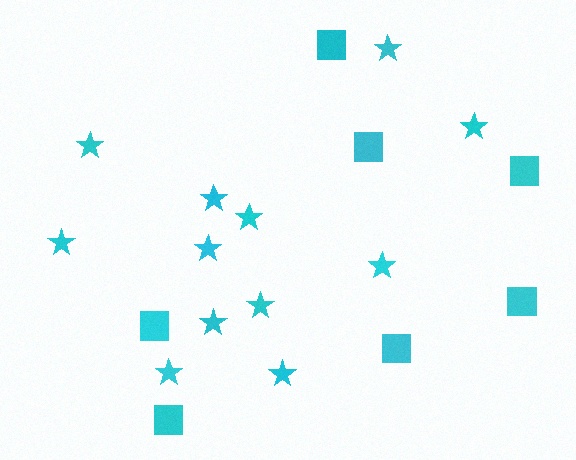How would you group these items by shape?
There are 2 groups: one group of squares (7) and one group of stars (12).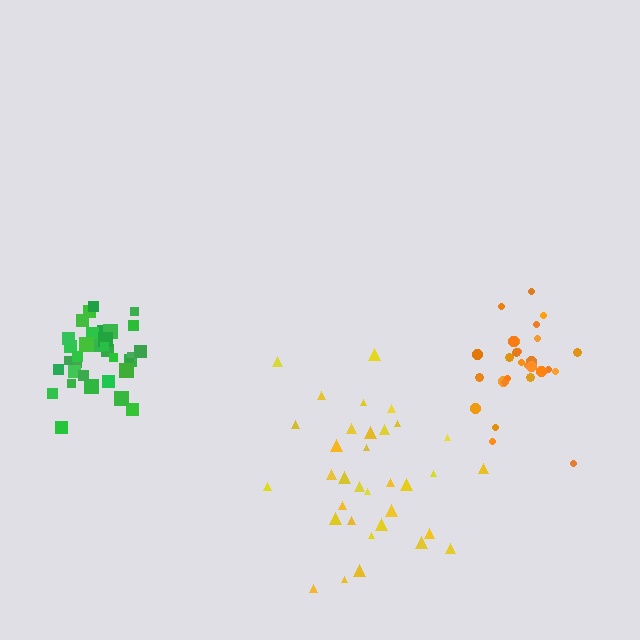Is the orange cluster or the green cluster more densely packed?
Green.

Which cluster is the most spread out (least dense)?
Yellow.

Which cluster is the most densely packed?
Green.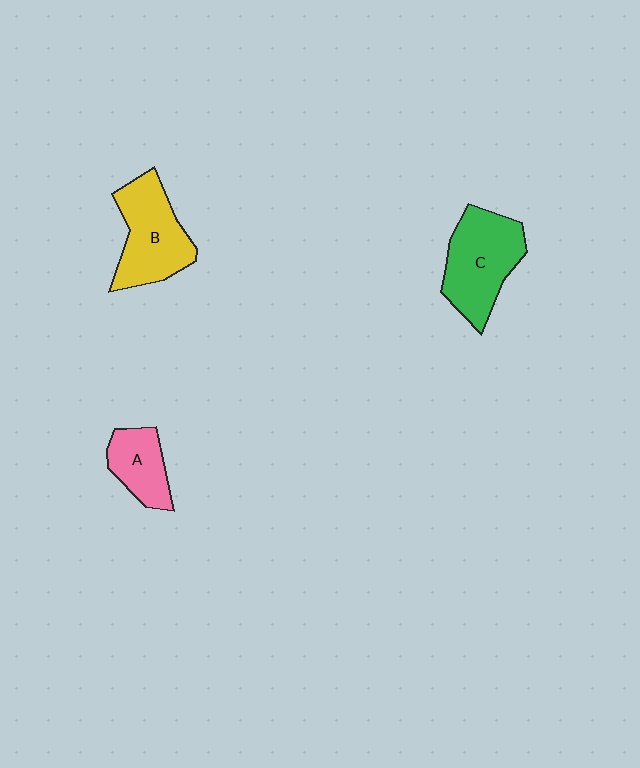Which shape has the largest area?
Shape C (green).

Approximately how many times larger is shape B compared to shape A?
Approximately 1.7 times.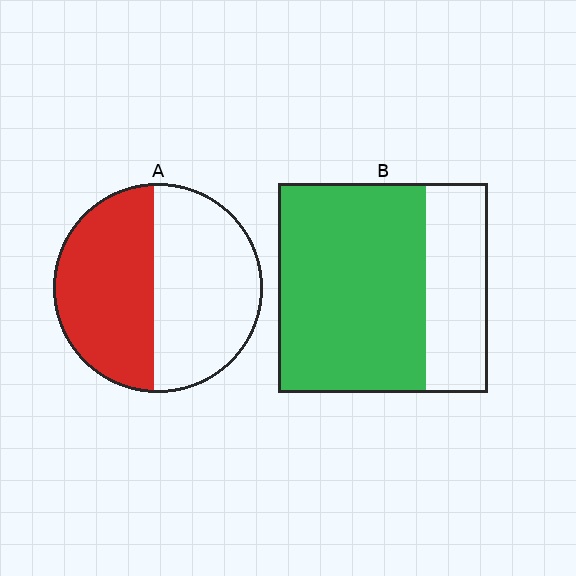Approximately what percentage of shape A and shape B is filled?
A is approximately 50% and B is approximately 70%.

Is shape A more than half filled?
Roughly half.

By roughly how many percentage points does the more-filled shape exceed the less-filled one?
By roughly 25 percentage points (B over A).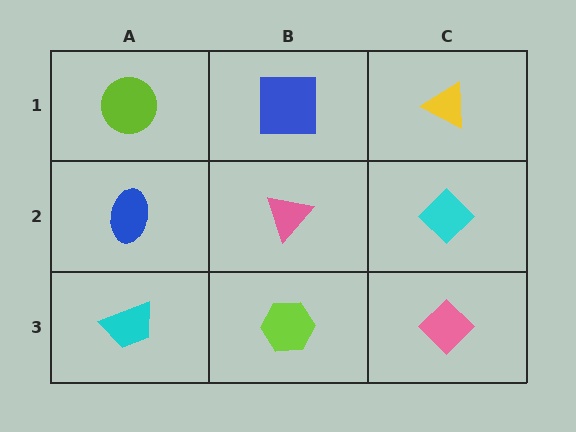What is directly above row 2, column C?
A yellow triangle.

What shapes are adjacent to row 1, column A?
A blue ellipse (row 2, column A), a blue square (row 1, column B).